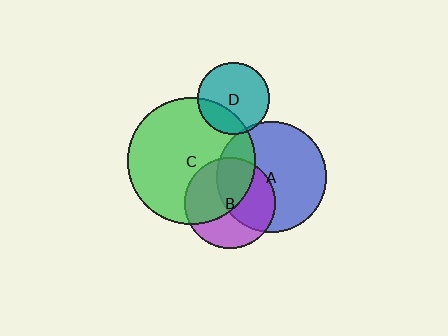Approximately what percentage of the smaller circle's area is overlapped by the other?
Approximately 25%.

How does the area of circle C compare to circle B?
Approximately 2.0 times.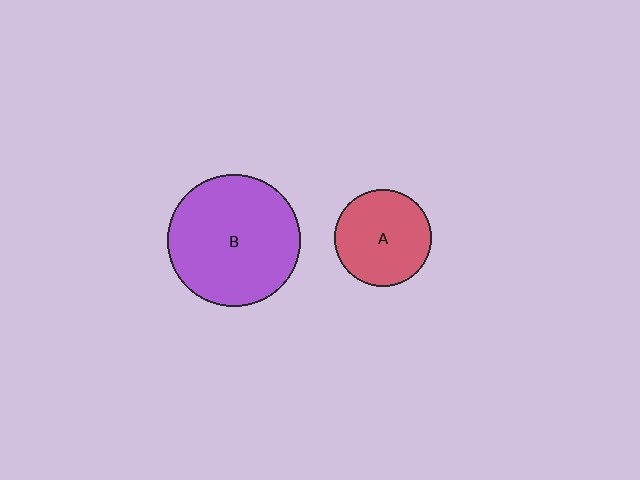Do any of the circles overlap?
No, none of the circles overlap.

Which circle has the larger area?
Circle B (purple).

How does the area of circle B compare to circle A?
Approximately 1.9 times.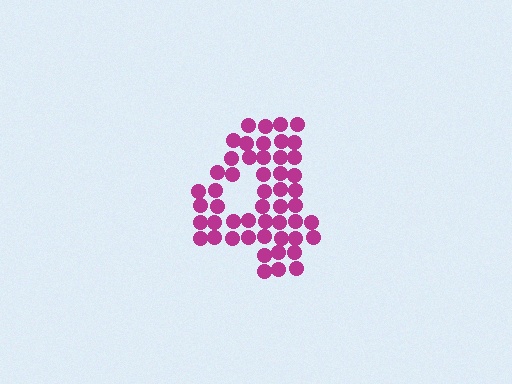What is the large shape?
The large shape is the digit 4.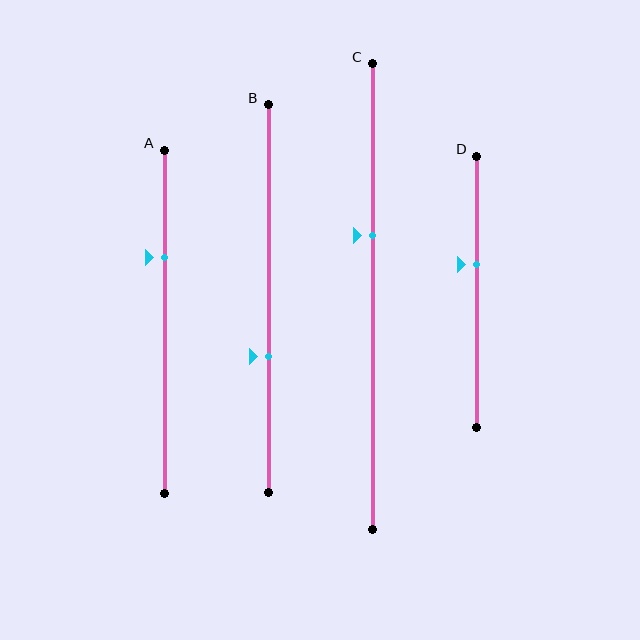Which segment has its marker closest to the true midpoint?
Segment D has its marker closest to the true midpoint.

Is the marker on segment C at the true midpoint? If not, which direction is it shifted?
No, the marker on segment C is shifted upward by about 13% of the segment length.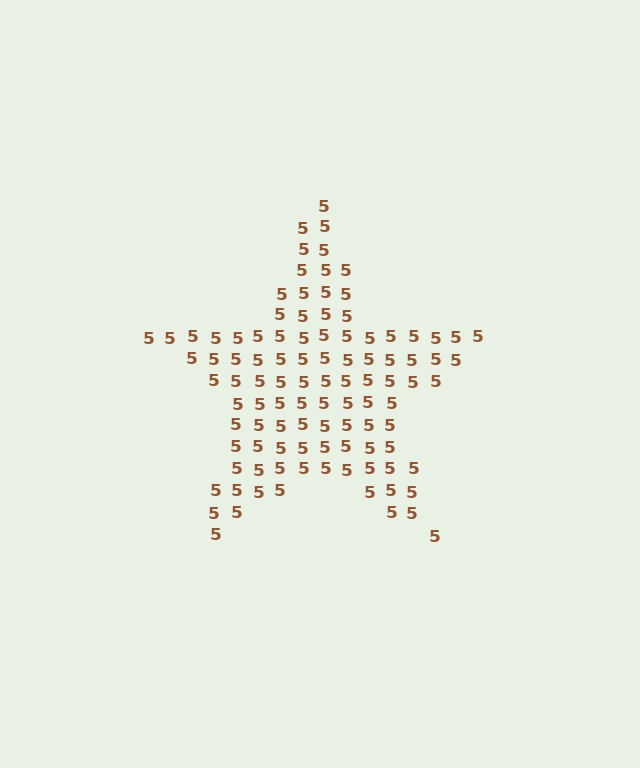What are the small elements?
The small elements are digit 5's.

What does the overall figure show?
The overall figure shows a star.